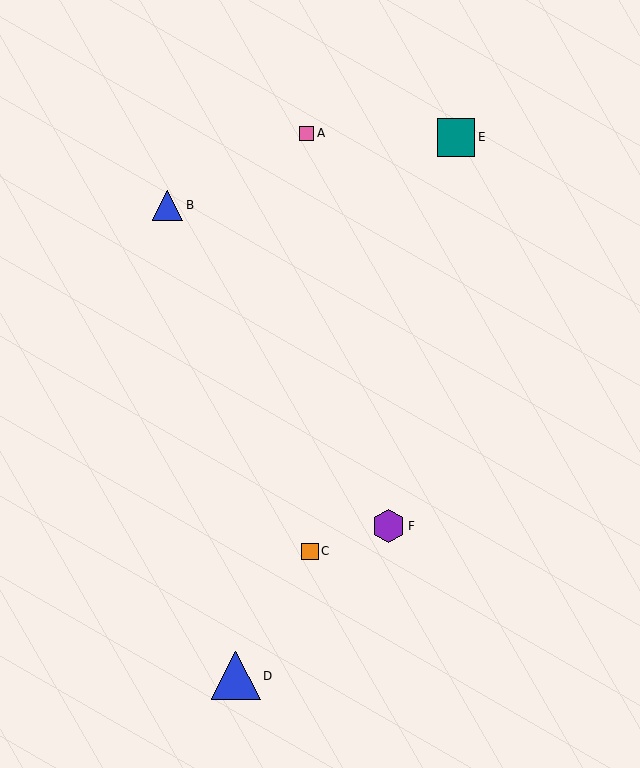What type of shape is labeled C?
Shape C is an orange square.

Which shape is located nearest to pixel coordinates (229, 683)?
The blue triangle (labeled D) at (236, 676) is nearest to that location.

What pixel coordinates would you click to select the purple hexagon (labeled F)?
Click at (388, 526) to select the purple hexagon F.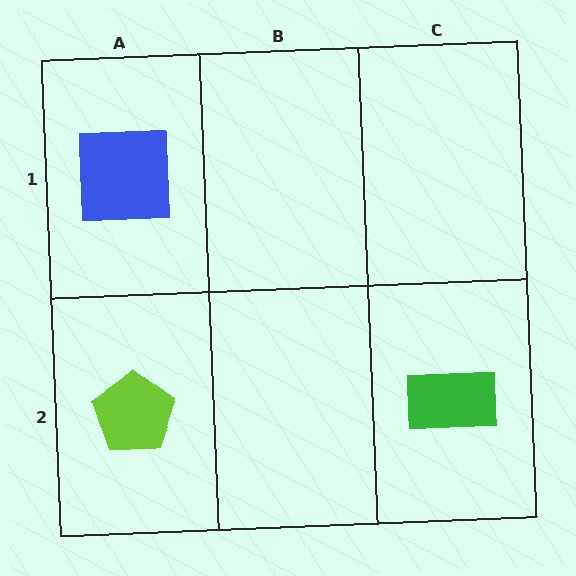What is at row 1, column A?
A blue square.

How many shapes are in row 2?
2 shapes.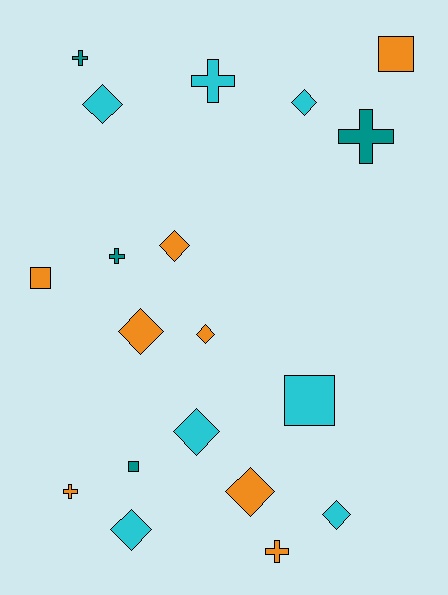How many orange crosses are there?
There are 2 orange crosses.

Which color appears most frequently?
Orange, with 8 objects.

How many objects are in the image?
There are 19 objects.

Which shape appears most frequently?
Diamond, with 9 objects.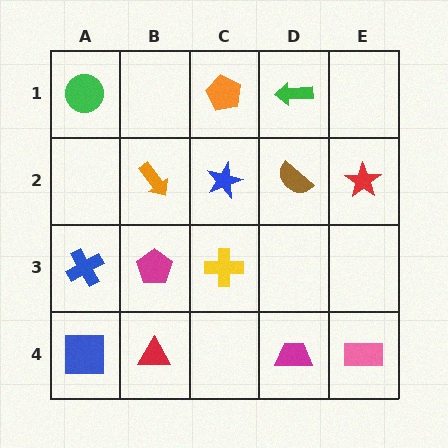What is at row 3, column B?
A magenta pentagon.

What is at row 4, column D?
A magenta trapezoid.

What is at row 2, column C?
A blue star.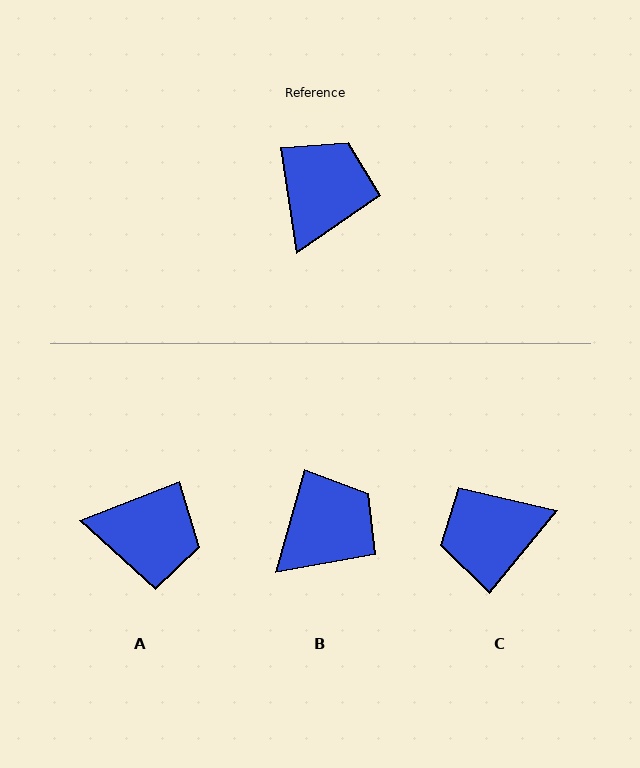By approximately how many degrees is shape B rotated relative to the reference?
Approximately 25 degrees clockwise.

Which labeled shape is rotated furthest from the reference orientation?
C, about 132 degrees away.